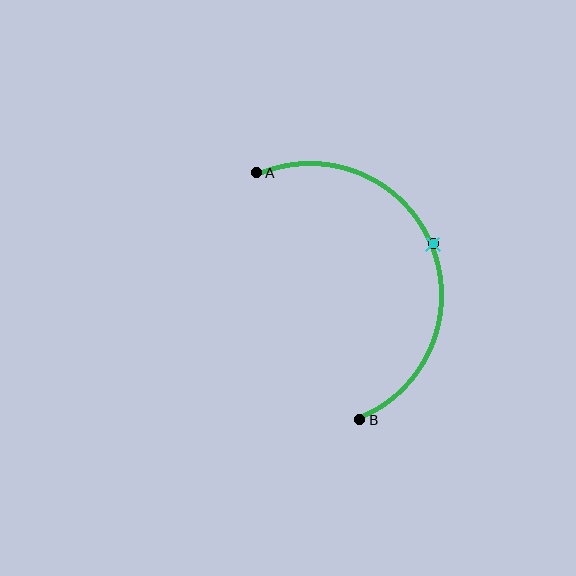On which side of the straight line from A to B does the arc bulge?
The arc bulges to the right of the straight line connecting A and B.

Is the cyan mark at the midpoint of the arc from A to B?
Yes. The cyan mark lies on the arc at equal arc-length from both A and B — it is the arc midpoint.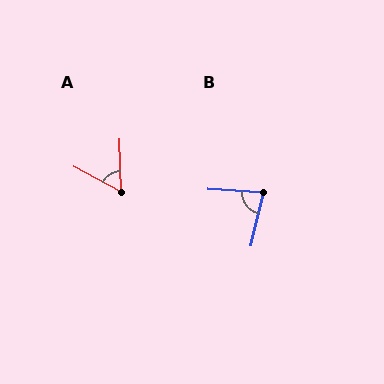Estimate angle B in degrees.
Approximately 80 degrees.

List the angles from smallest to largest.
A (60°), B (80°).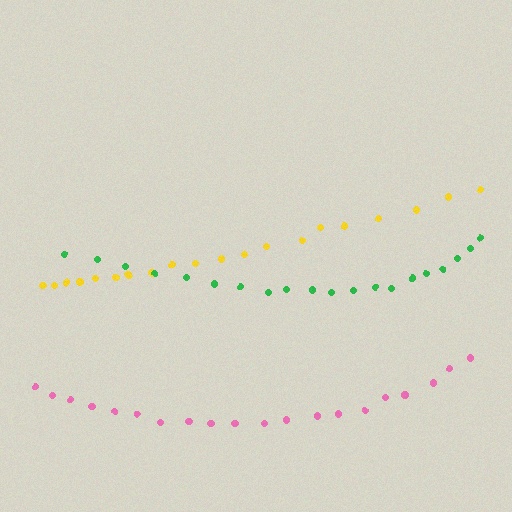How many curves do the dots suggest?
There are 3 distinct paths.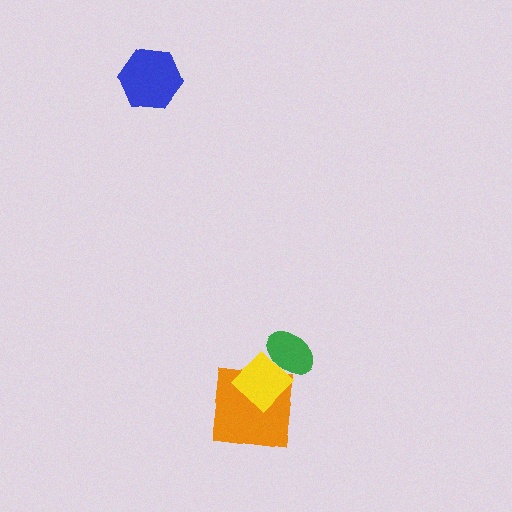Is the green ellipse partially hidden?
Yes, it is partially covered by another shape.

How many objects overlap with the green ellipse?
1 object overlaps with the green ellipse.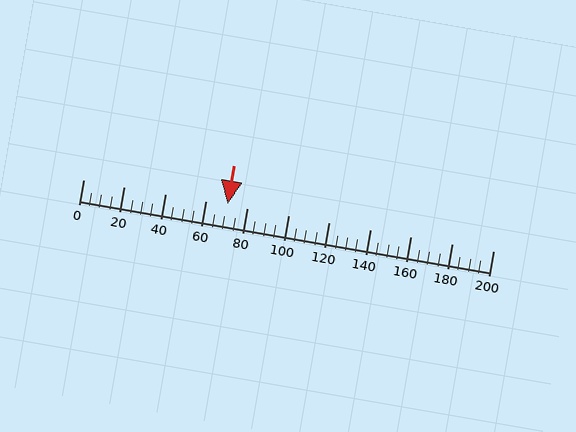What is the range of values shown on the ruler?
The ruler shows values from 0 to 200.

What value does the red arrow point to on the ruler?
The red arrow points to approximately 70.